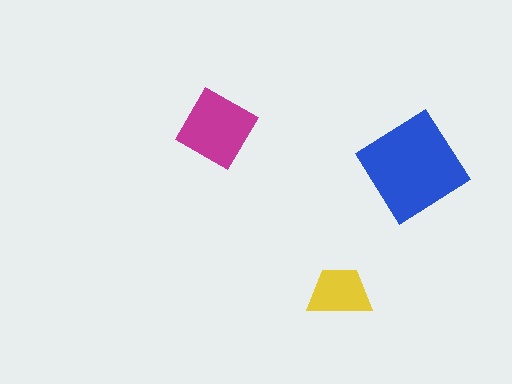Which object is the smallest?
The yellow trapezoid.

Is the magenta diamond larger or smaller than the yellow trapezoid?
Larger.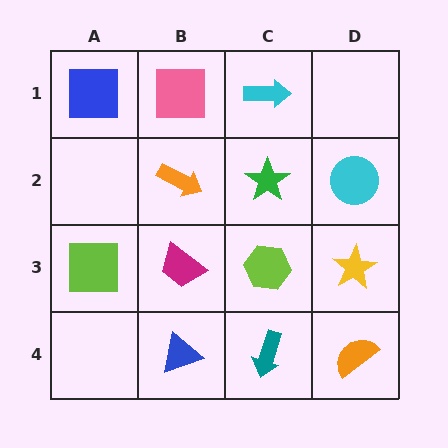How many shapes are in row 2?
3 shapes.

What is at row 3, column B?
A magenta trapezoid.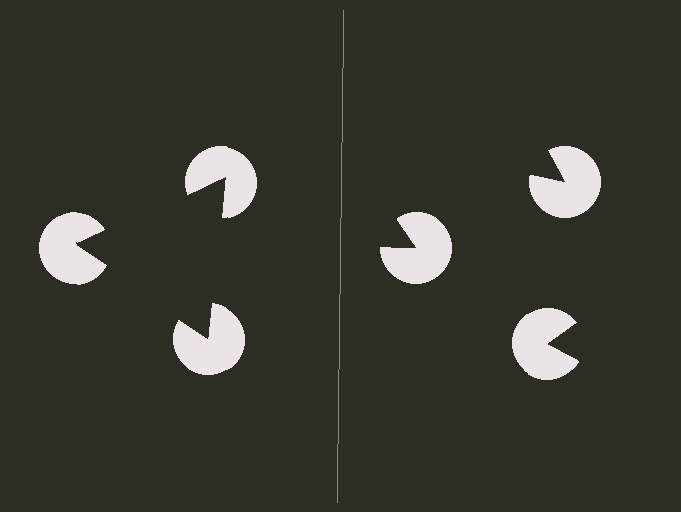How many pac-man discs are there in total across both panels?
6 — 3 on each side.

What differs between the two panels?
The pac-man discs are positioned identically on both sides; only the wedge orientations differ. On the left they align to a triangle; on the right they are misaligned.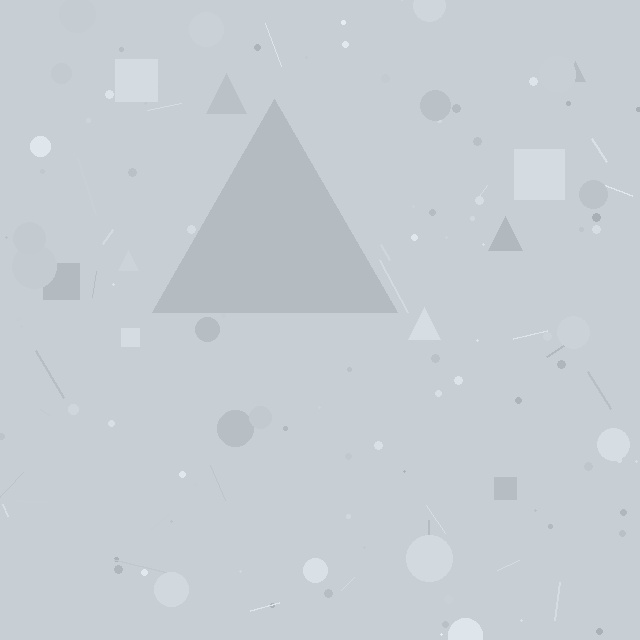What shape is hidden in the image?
A triangle is hidden in the image.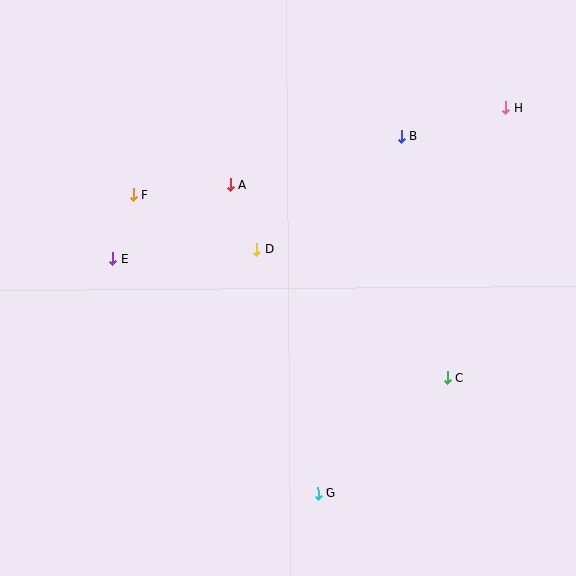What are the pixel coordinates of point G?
Point G is at (318, 493).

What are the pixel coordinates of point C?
Point C is at (447, 377).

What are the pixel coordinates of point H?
Point H is at (505, 108).